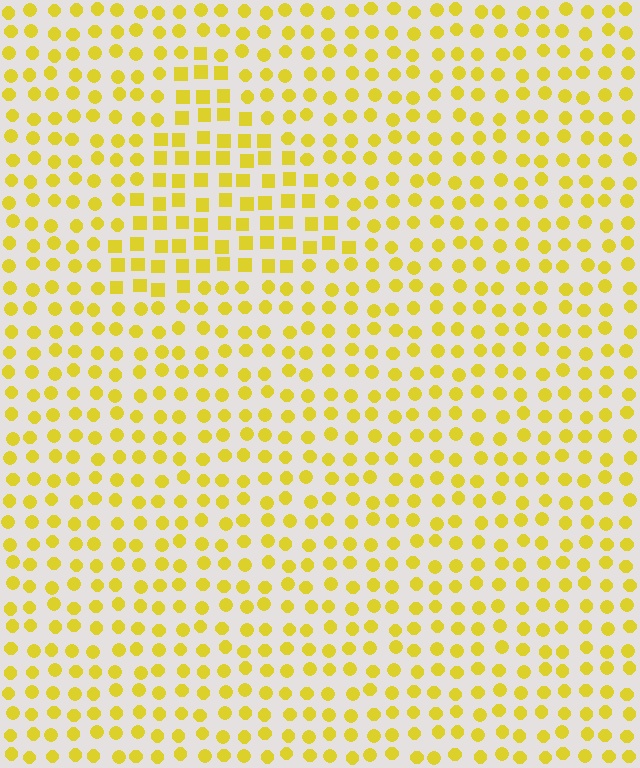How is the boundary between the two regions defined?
The boundary is defined by a change in element shape: squares inside vs. circles outside. All elements share the same color and spacing.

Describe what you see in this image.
The image is filled with small yellow elements arranged in a uniform grid. A triangle-shaped region contains squares, while the surrounding area contains circles. The boundary is defined purely by the change in element shape.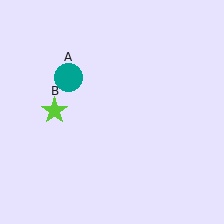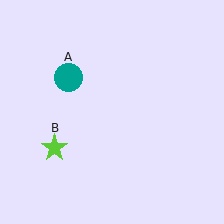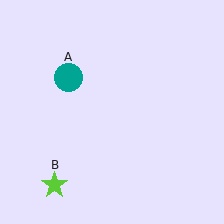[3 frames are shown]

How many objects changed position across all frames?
1 object changed position: lime star (object B).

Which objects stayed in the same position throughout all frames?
Teal circle (object A) remained stationary.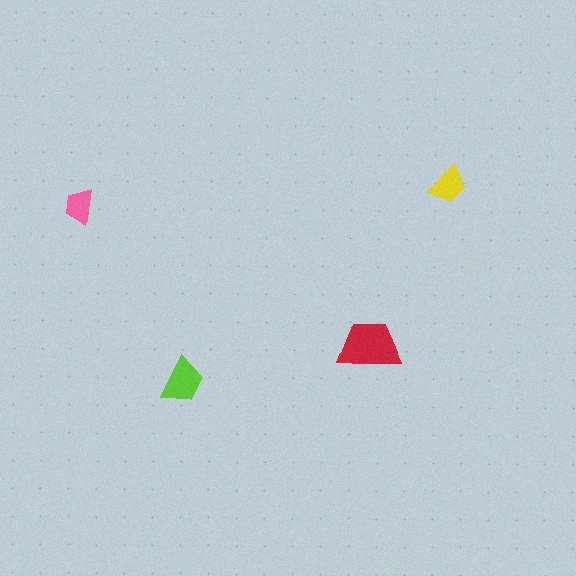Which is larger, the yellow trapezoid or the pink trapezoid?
The yellow one.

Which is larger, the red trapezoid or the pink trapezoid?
The red one.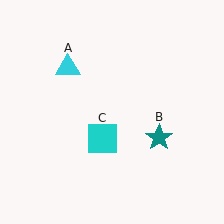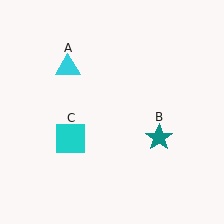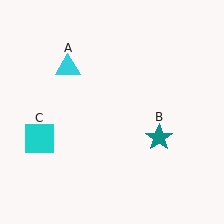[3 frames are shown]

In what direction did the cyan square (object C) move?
The cyan square (object C) moved left.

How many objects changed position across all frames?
1 object changed position: cyan square (object C).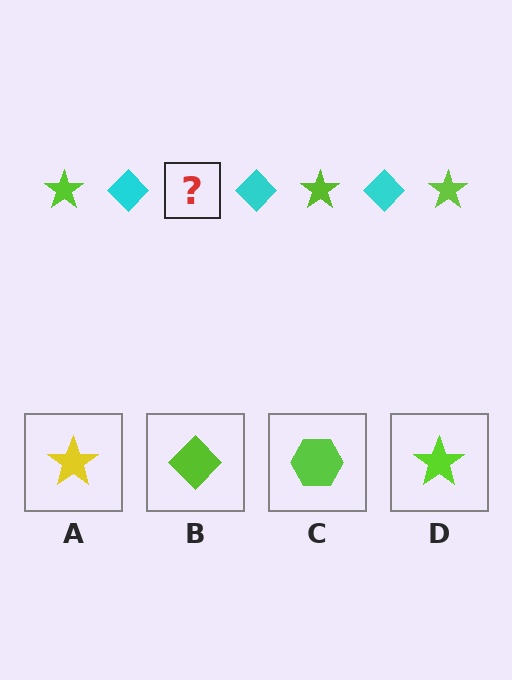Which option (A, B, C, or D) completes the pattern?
D.